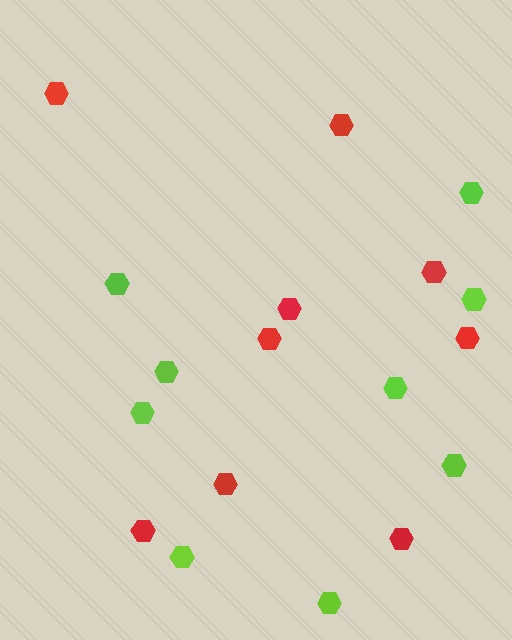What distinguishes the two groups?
There are 2 groups: one group of red hexagons (9) and one group of lime hexagons (9).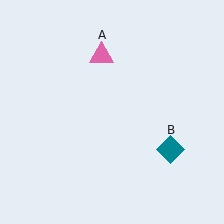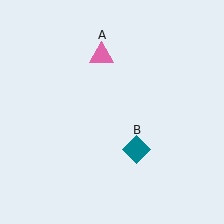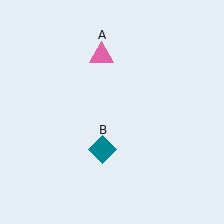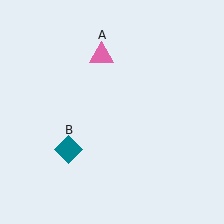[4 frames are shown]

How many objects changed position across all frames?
1 object changed position: teal diamond (object B).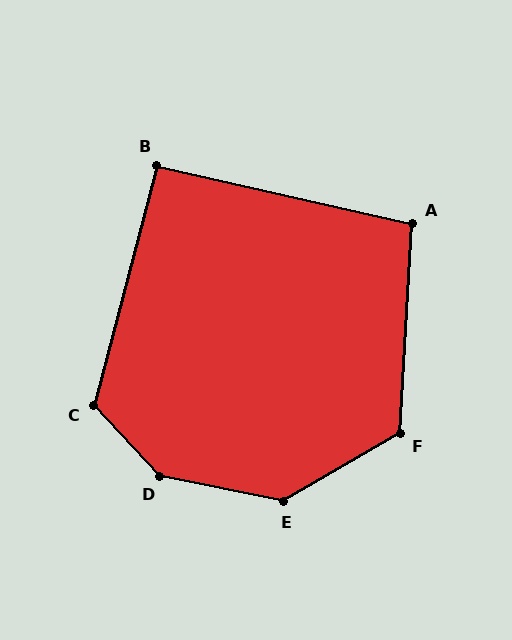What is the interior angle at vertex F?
Approximately 123 degrees (obtuse).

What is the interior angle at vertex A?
Approximately 100 degrees (obtuse).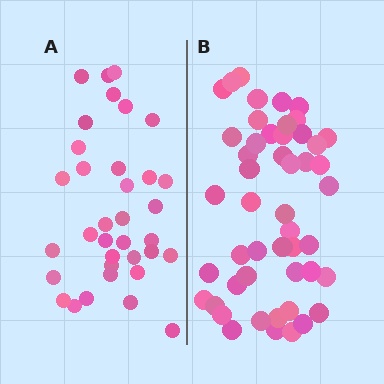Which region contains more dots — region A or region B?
Region B (the right region) has more dots.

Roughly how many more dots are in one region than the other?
Region B has approximately 15 more dots than region A.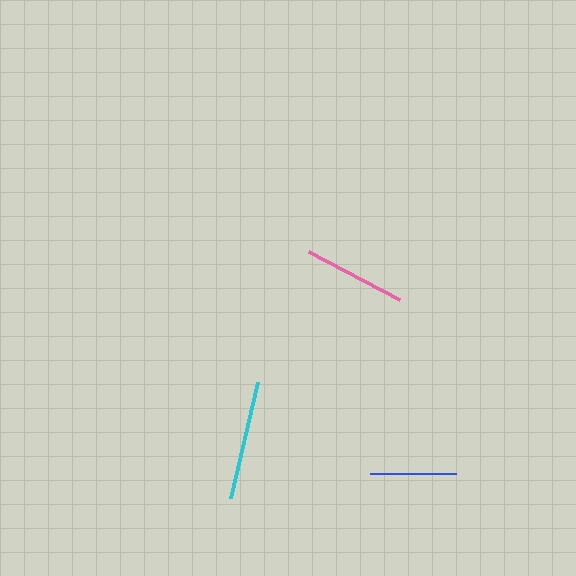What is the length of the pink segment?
The pink segment is approximately 103 pixels long.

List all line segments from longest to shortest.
From longest to shortest: cyan, pink, blue.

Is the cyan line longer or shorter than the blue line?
The cyan line is longer than the blue line.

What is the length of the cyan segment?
The cyan segment is approximately 119 pixels long.